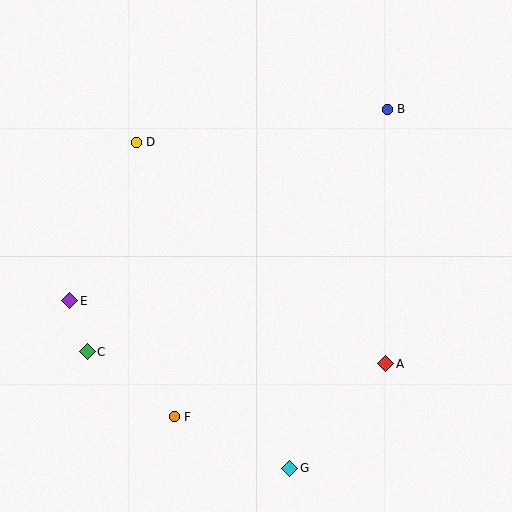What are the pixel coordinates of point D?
Point D is at (136, 142).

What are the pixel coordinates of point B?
Point B is at (387, 109).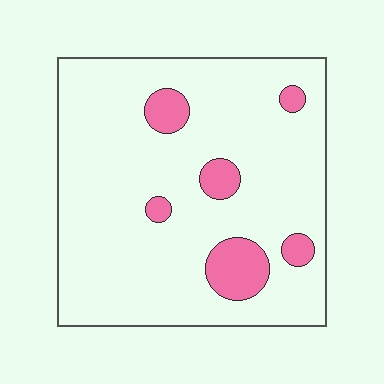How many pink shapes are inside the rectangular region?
6.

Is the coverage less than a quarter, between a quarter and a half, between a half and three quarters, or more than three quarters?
Less than a quarter.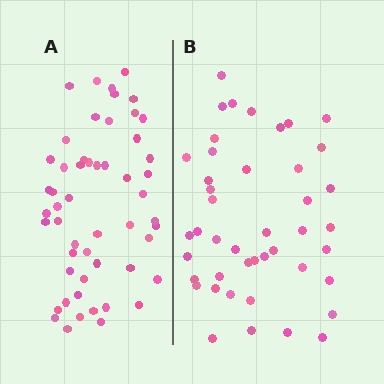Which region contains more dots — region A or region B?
Region A (the left region) has more dots.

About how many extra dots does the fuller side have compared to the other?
Region A has roughly 8 or so more dots than region B.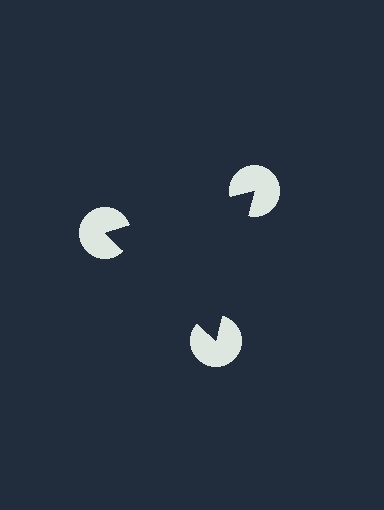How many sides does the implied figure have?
3 sides.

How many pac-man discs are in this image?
There are 3 — one at each vertex of the illusory triangle.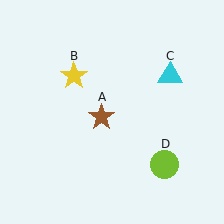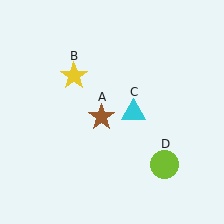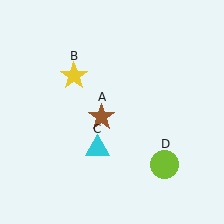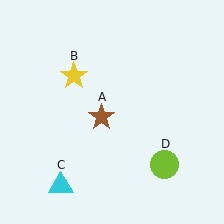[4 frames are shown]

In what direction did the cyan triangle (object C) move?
The cyan triangle (object C) moved down and to the left.